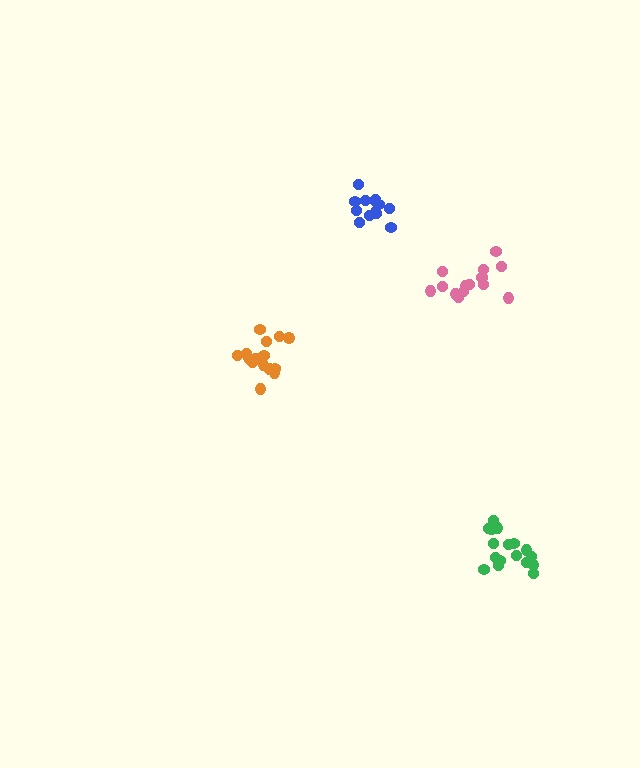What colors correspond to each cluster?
The clusters are colored: pink, orange, blue, green.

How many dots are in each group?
Group 1: 14 dots, Group 2: 16 dots, Group 3: 13 dots, Group 4: 17 dots (60 total).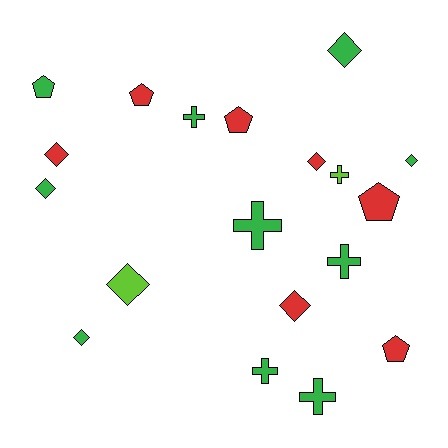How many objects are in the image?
There are 19 objects.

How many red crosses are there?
There are no red crosses.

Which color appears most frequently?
Green, with 10 objects.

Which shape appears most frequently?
Diamond, with 8 objects.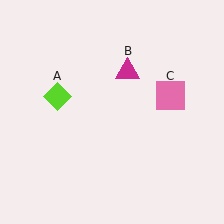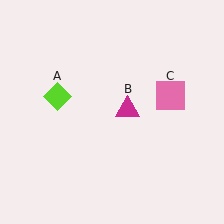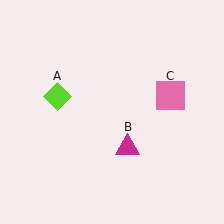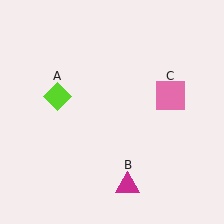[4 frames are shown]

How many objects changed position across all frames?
1 object changed position: magenta triangle (object B).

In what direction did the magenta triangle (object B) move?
The magenta triangle (object B) moved down.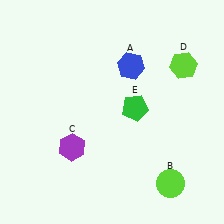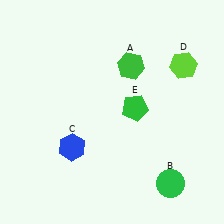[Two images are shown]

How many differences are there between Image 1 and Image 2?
There are 3 differences between the two images.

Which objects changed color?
A changed from blue to green. B changed from lime to green. C changed from purple to blue.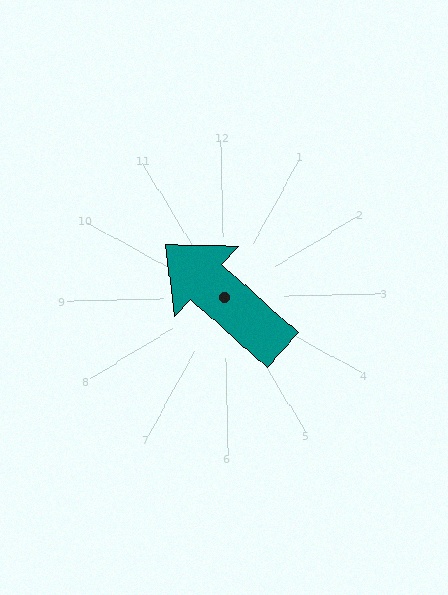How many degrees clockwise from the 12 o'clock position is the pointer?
Approximately 313 degrees.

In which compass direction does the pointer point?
Northwest.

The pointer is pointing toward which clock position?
Roughly 10 o'clock.